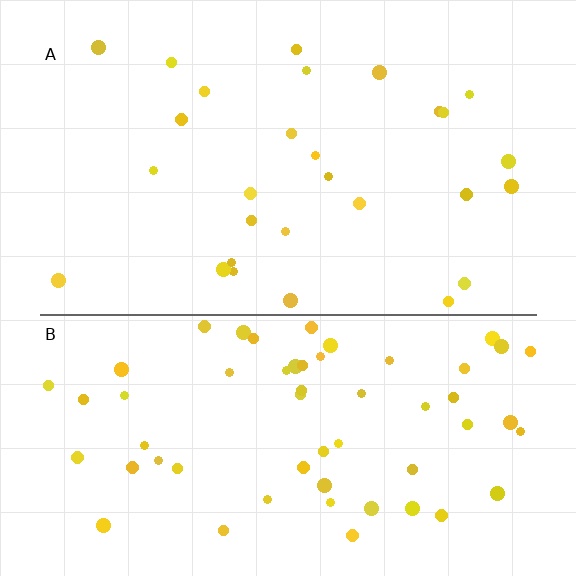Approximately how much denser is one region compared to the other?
Approximately 2.1× — region B over region A.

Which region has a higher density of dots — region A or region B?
B (the bottom).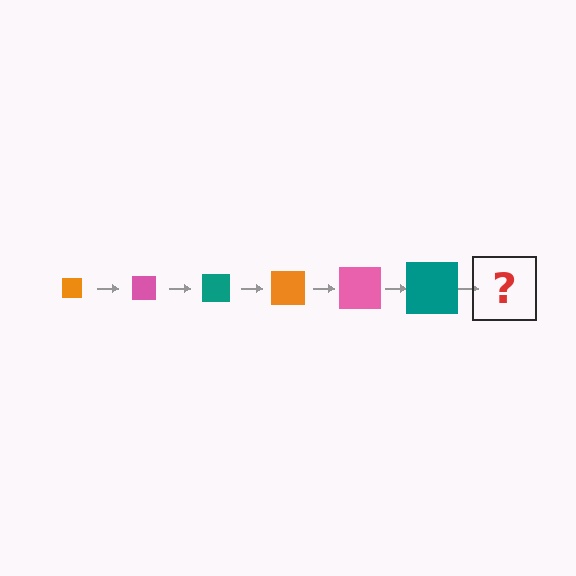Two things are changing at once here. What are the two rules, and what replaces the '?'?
The two rules are that the square grows larger each step and the color cycles through orange, pink, and teal. The '?' should be an orange square, larger than the previous one.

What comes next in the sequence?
The next element should be an orange square, larger than the previous one.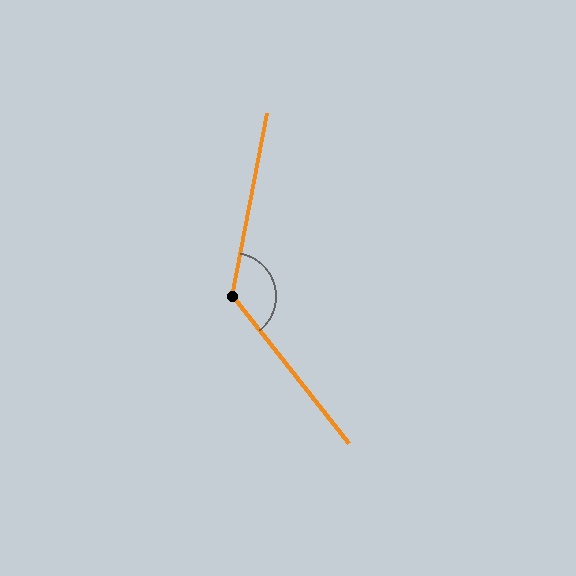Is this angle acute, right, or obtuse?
It is obtuse.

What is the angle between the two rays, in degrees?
Approximately 131 degrees.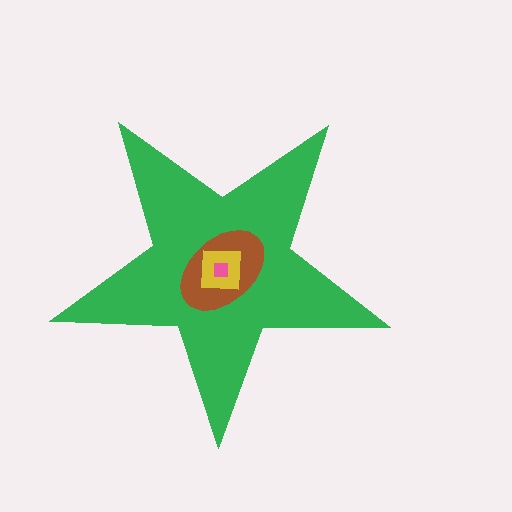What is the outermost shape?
The green star.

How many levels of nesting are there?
4.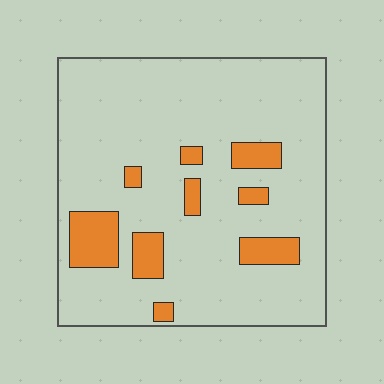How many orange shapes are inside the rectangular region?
9.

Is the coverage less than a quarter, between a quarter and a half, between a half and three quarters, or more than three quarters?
Less than a quarter.